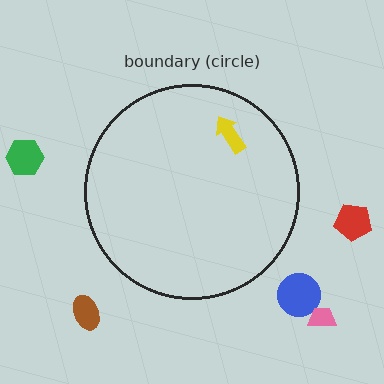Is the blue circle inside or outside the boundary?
Outside.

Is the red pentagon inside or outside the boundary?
Outside.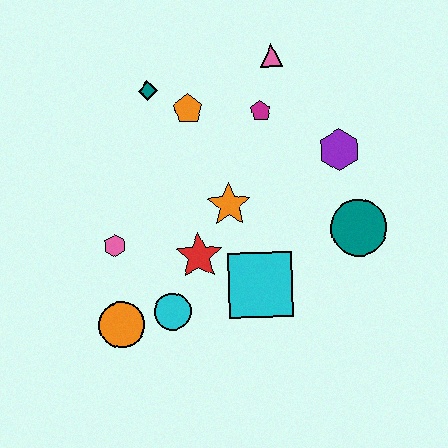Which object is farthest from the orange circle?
The pink triangle is farthest from the orange circle.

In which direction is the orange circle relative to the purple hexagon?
The orange circle is to the left of the purple hexagon.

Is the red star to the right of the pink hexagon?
Yes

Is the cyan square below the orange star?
Yes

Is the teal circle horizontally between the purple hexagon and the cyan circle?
No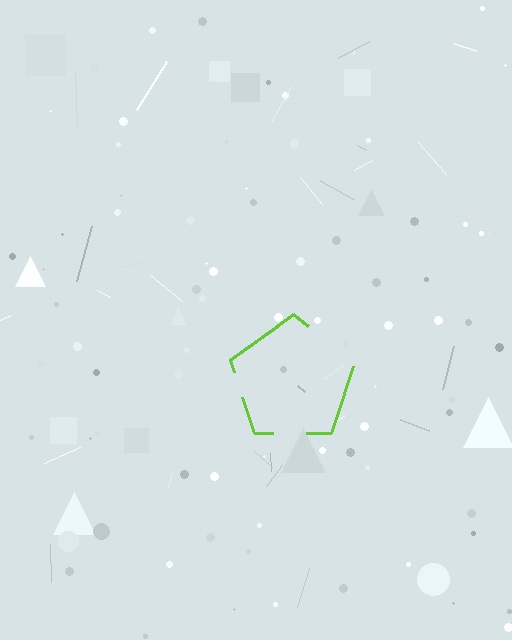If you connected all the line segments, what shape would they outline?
They would outline a pentagon.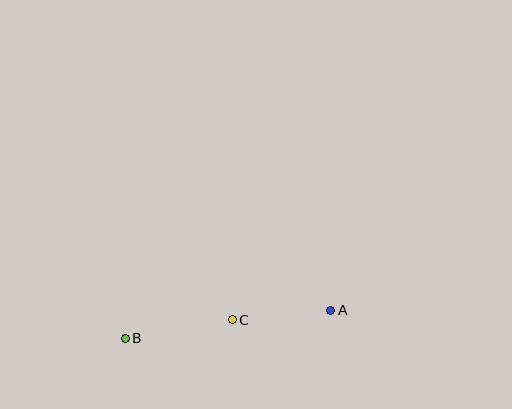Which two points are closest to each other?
Points A and C are closest to each other.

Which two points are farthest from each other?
Points A and B are farthest from each other.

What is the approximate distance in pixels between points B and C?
The distance between B and C is approximately 109 pixels.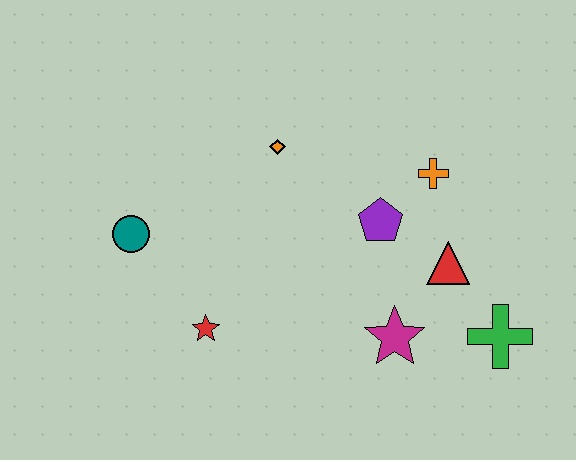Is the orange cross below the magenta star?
No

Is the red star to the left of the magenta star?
Yes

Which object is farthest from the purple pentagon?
The teal circle is farthest from the purple pentagon.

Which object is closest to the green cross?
The red triangle is closest to the green cross.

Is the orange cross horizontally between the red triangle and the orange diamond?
Yes